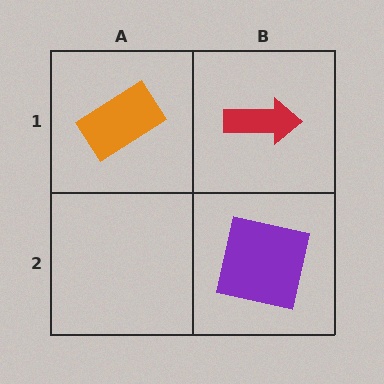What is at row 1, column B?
A red arrow.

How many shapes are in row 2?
1 shape.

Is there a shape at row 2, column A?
No, that cell is empty.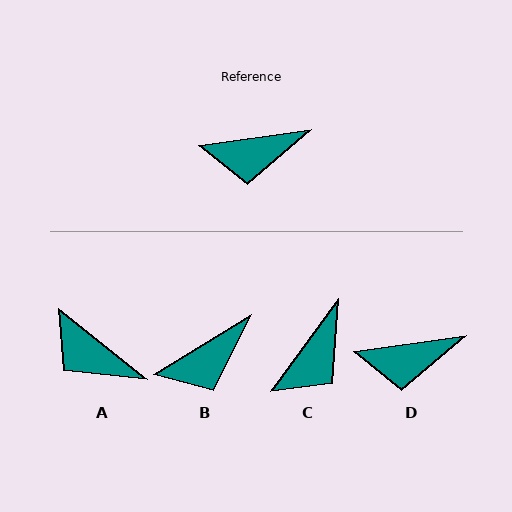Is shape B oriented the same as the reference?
No, it is off by about 23 degrees.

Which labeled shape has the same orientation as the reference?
D.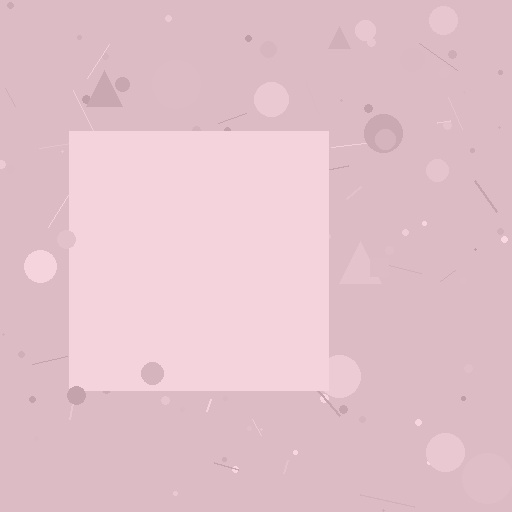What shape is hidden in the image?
A square is hidden in the image.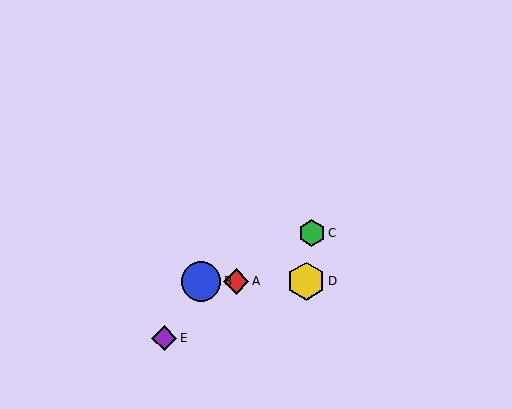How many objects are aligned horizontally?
3 objects (A, B, D) are aligned horizontally.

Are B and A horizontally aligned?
Yes, both are at y≈281.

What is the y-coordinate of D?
Object D is at y≈281.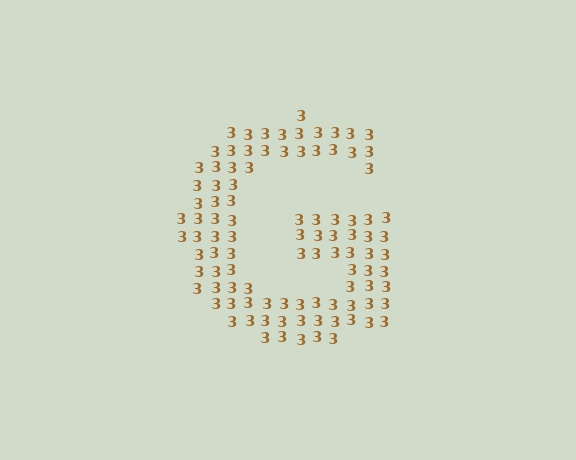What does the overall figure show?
The overall figure shows the letter G.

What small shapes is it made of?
It is made of small digit 3's.